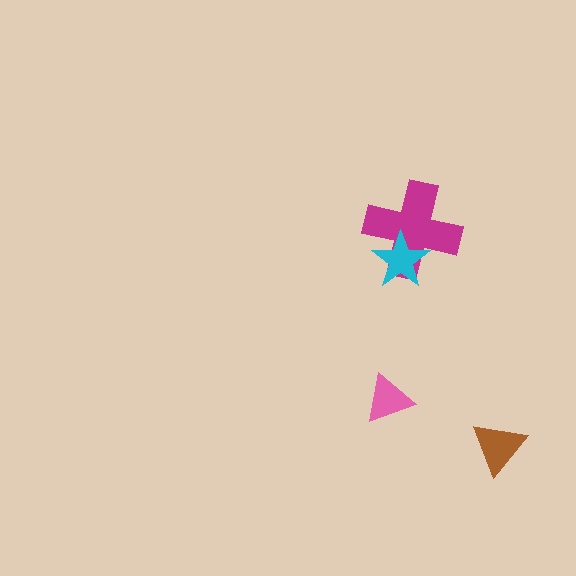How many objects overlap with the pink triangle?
0 objects overlap with the pink triangle.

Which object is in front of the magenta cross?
The cyan star is in front of the magenta cross.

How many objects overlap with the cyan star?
1 object overlaps with the cyan star.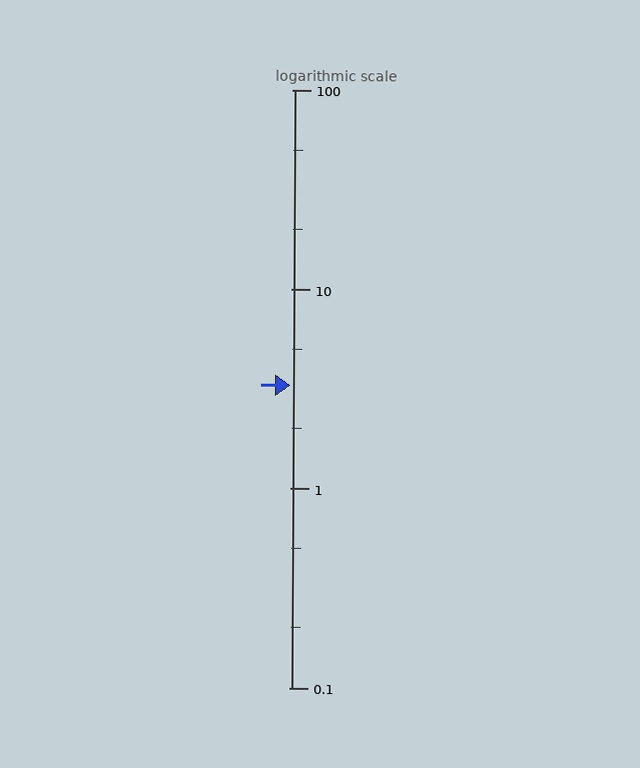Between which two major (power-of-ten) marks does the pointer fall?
The pointer is between 1 and 10.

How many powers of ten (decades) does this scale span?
The scale spans 3 decades, from 0.1 to 100.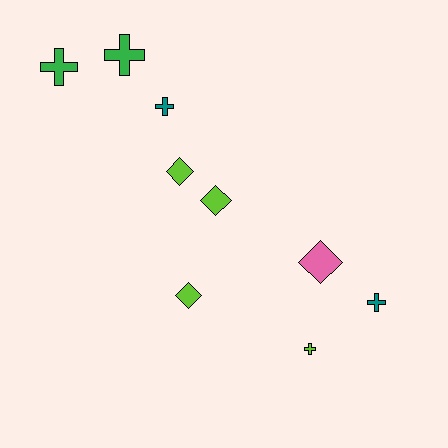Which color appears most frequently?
Lime, with 4 objects.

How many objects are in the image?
There are 9 objects.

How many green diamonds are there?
There are no green diamonds.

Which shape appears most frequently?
Cross, with 5 objects.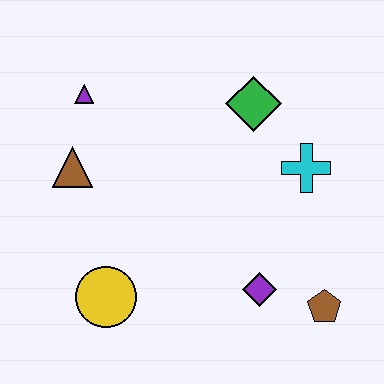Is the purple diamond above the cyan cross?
No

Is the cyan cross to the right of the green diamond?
Yes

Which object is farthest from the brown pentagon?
The purple triangle is farthest from the brown pentagon.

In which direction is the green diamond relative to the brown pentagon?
The green diamond is above the brown pentagon.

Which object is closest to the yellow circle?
The brown triangle is closest to the yellow circle.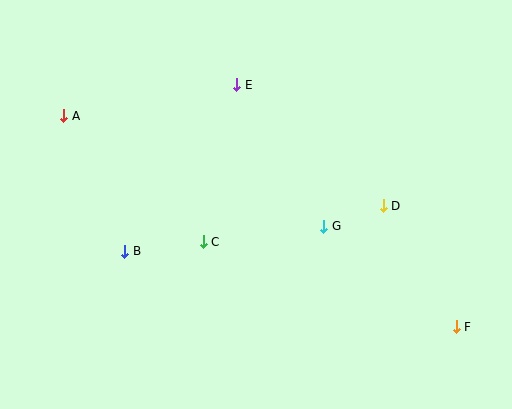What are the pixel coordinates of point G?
Point G is at (324, 226).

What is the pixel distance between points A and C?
The distance between A and C is 188 pixels.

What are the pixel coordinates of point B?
Point B is at (125, 251).